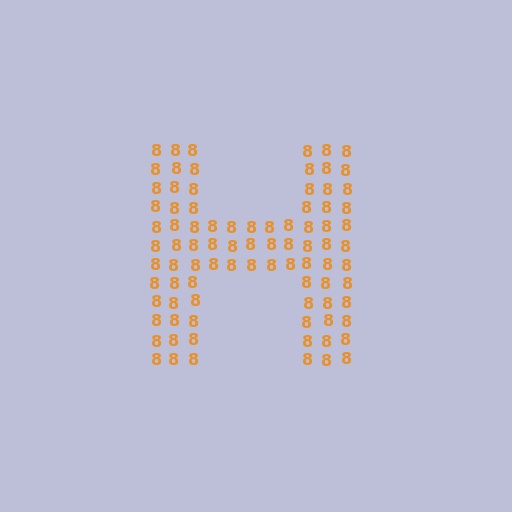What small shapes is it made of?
It is made of small digit 8's.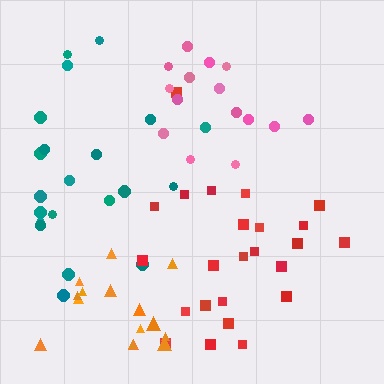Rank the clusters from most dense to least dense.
pink, red, teal, orange.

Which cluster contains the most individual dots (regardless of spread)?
Red (24).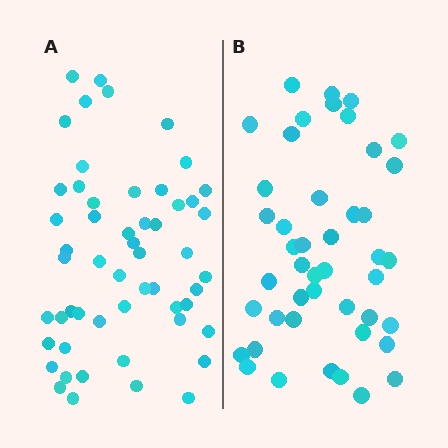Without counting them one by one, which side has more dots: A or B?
Region A (the left region) has more dots.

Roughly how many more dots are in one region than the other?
Region A has roughly 8 or so more dots than region B.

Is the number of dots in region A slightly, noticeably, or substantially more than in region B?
Region A has only slightly more — the two regions are fairly close. The ratio is roughly 1.2 to 1.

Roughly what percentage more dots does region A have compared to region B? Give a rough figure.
About 20% more.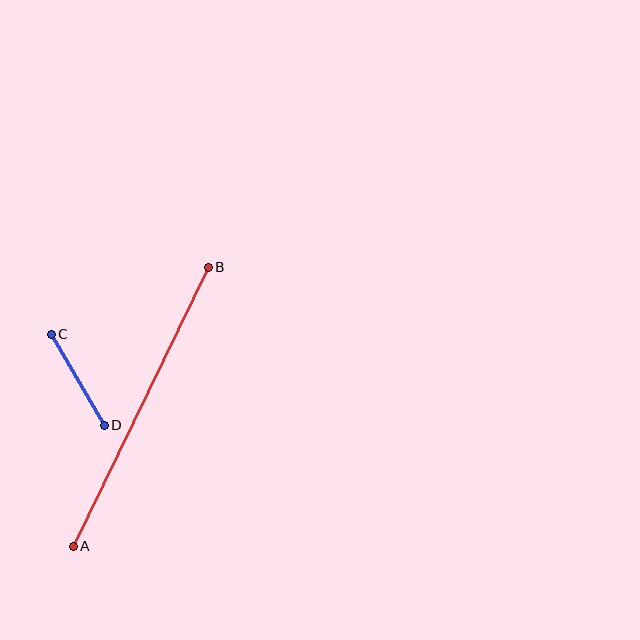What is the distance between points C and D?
The distance is approximately 105 pixels.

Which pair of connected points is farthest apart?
Points A and B are farthest apart.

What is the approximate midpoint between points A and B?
The midpoint is at approximately (141, 407) pixels.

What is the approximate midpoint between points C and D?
The midpoint is at approximately (78, 380) pixels.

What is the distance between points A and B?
The distance is approximately 310 pixels.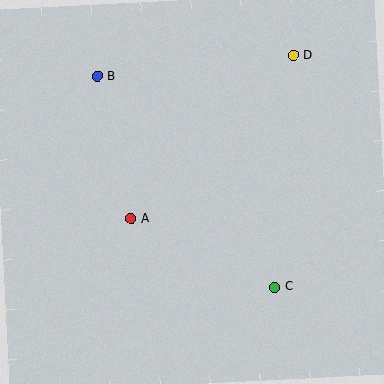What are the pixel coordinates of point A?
Point A is at (131, 219).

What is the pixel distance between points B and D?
The distance between B and D is 198 pixels.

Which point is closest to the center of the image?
Point A at (131, 219) is closest to the center.